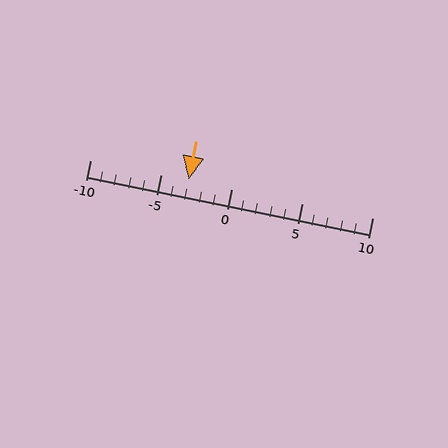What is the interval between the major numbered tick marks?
The major tick marks are spaced 5 units apart.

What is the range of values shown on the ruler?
The ruler shows values from -10 to 10.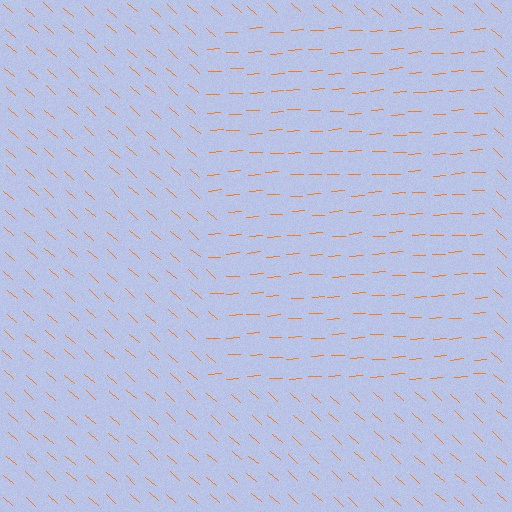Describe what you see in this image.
The image is filled with small orange line segments. A rectangle region in the image has lines oriented differently from the surrounding lines, creating a visible texture boundary.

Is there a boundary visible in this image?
Yes, there is a texture boundary formed by a change in line orientation.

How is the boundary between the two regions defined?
The boundary is defined purely by a change in line orientation (approximately 45 degrees difference). All lines are the same color and thickness.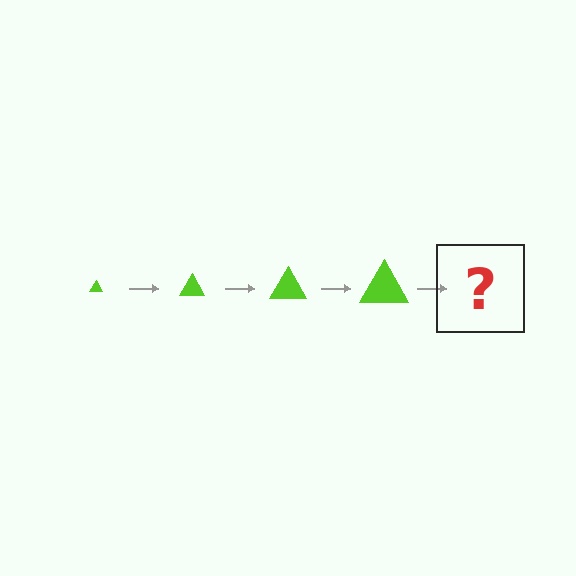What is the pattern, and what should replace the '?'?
The pattern is that the triangle gets progressively larger each step. The '?' should be a lime triangle, larger than the previous one.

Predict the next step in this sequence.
The next step is a lime triangle, larger than the previous one.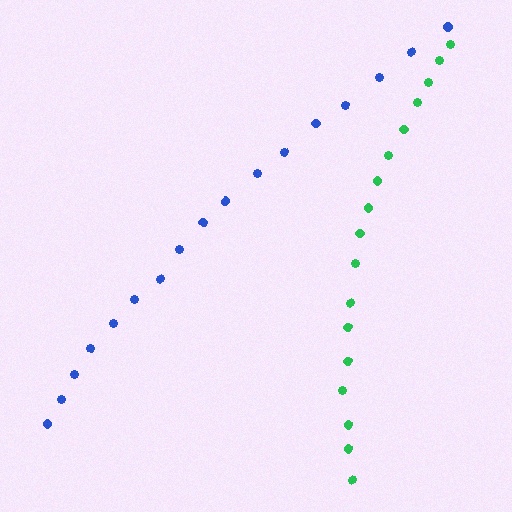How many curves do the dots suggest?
There are 2 distinct paths.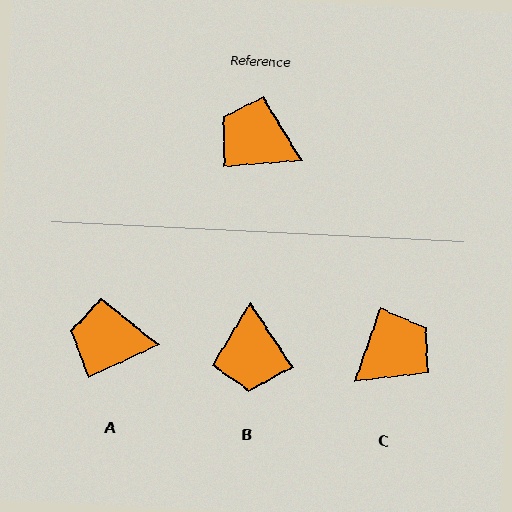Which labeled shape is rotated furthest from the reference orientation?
B, about 118 degrees away.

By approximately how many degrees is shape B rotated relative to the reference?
Approximately 118 degrees counter-clockwise.